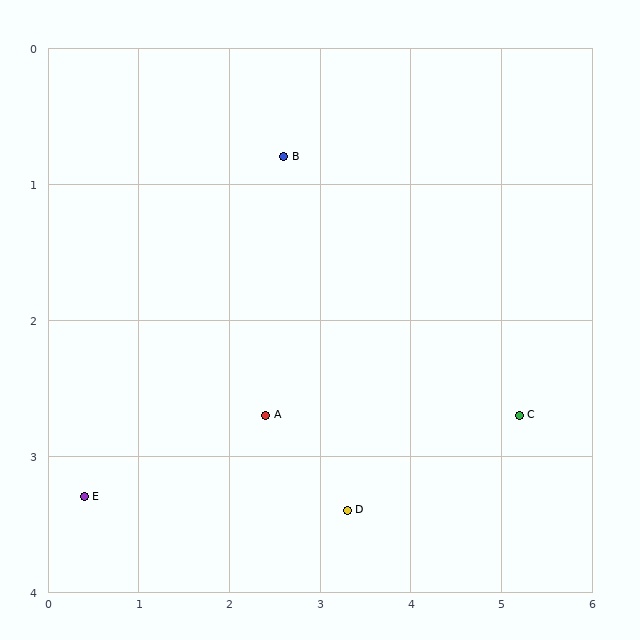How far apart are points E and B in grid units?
Points E and B are about 3.3 grid units apart.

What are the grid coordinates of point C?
Point C is at approximately (5.2, 2.7).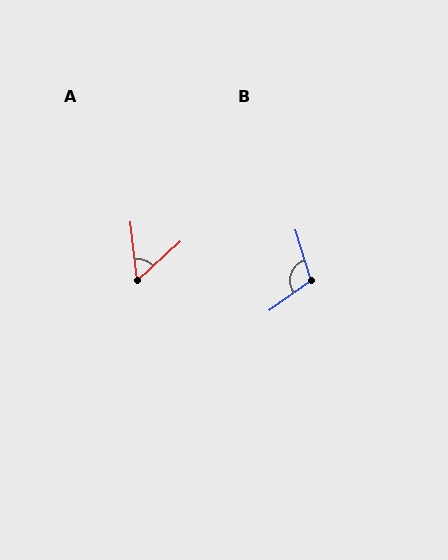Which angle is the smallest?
A, at approximately 54 degrees.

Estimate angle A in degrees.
Approximately 54 degrees.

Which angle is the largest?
B, at approximately 109 degrees.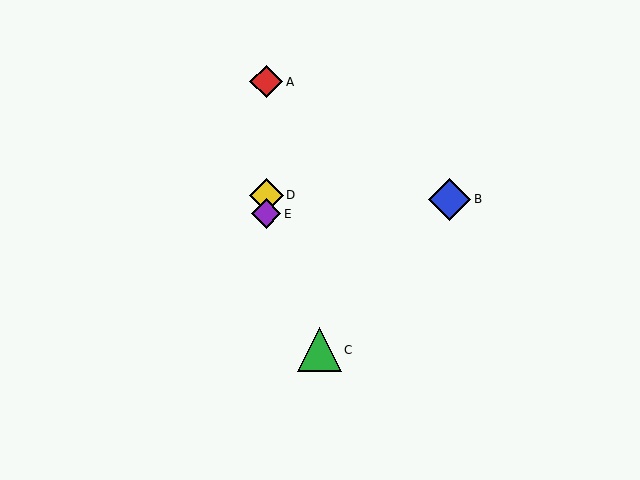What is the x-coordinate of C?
Object C is at x≈320.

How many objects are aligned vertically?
3 objects (A, D, E) are aligned vertically.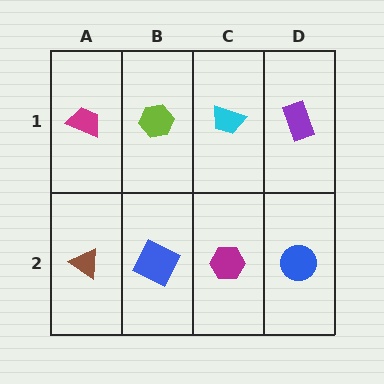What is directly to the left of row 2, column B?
A brown triangle.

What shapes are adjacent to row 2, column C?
A cyan trapezoid (row 1, column C), a blue square (row 2, column B), a blue circle (row 2, column D).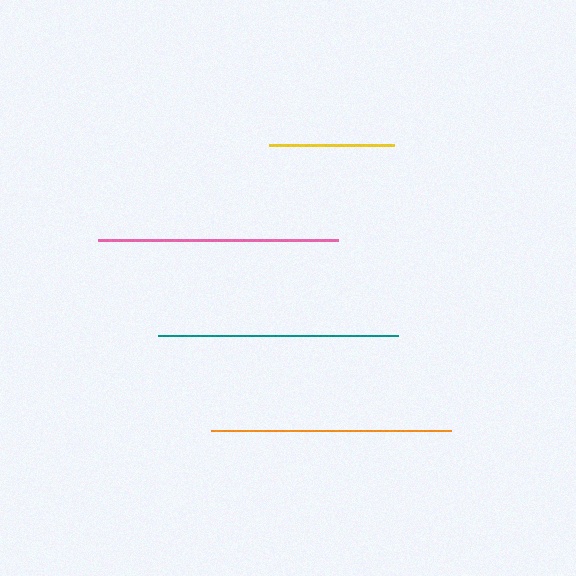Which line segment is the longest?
The orange line is the longest at approximately 240 pixels.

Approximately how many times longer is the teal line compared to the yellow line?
The teal line is approximately 1.9 times the length of the yellow line.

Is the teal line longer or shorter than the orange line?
The orange line is longer than the teal line.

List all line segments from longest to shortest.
From longest to shortest: orange, pink, teal, yellow.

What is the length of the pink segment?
The pink segment is approximately 240 pixels long.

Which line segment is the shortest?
The yellow line is the shortest at approximately 125 pixels.